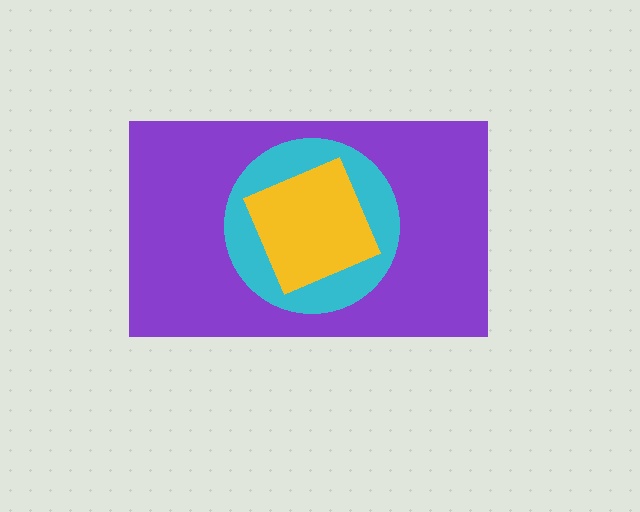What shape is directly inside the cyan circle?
The yellow diamond.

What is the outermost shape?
The purple rectangle.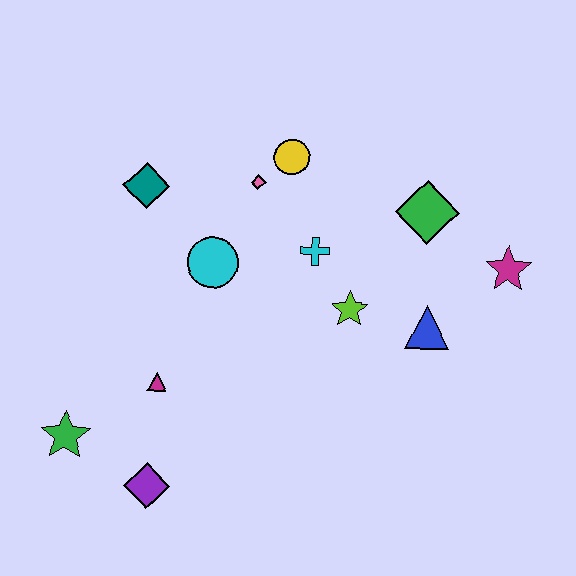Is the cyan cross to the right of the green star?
Yes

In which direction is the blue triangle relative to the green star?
The blue triangle is to the right of the green star.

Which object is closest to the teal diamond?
The cyan circle is closest to the teal diamond.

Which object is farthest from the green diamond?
The green star is farthest from the green diamond.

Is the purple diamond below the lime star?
Yes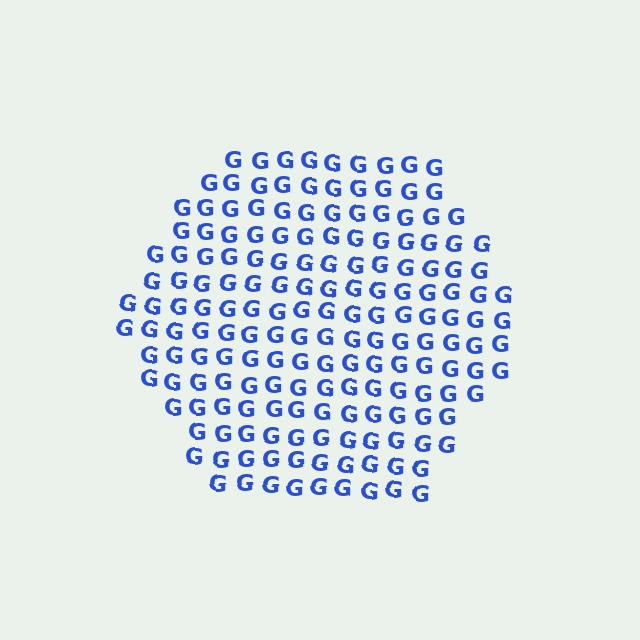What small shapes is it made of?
It is made of small letter G's.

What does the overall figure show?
The overall figure shows a hexagon.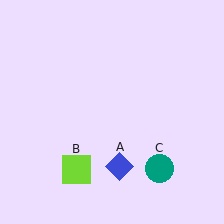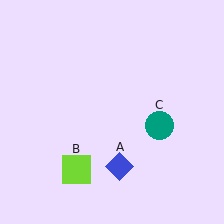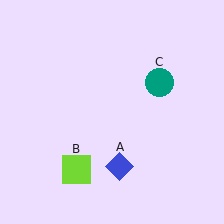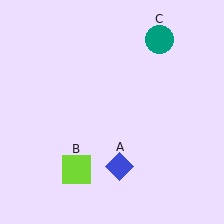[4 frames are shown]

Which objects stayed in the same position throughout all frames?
Blue diamond (object A) and lime square (object B) remained stationary.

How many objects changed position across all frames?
1 object changed position: teal circle (object C).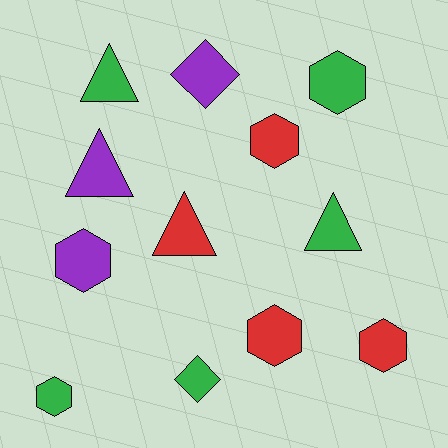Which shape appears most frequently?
Hexagon, with 6 objects.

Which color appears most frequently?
Green, with 5 objects.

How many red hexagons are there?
There are 3 red hexagons.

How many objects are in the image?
There are 12 objects.